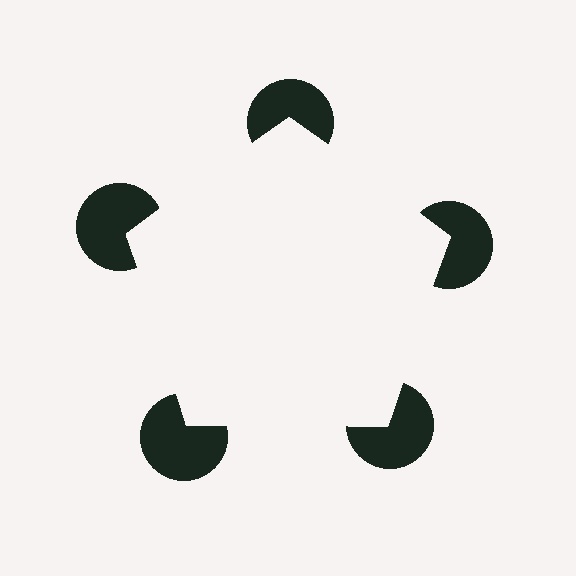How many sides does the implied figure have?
5 sides.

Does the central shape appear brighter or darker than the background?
It typically appears slightly brighter than the background, even though no actual brightness change is drawn.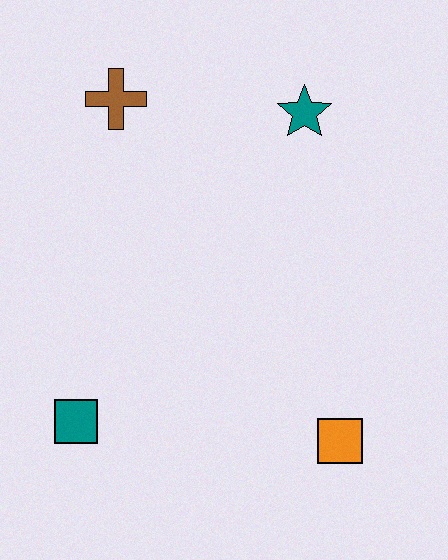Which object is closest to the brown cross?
The teal star is closest to the brown cross.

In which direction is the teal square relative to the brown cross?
The teal square is below the brown cross.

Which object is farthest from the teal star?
The teal square is farthest from the teal star.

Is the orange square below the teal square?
Yes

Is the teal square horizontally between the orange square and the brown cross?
No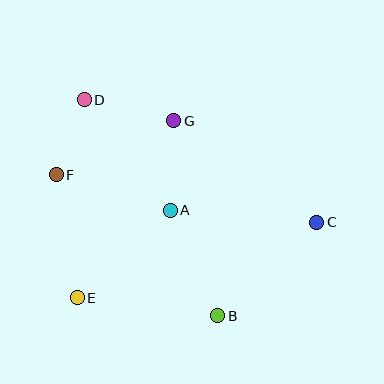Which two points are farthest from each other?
Points C and F are farthest from each other.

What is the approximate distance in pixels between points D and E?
The distance between D and E is approximately 198 pixels.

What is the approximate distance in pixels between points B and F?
The distance between B and F is approximately 215 pixels.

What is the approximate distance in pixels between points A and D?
The distance between A and D is approximately 140 pixels.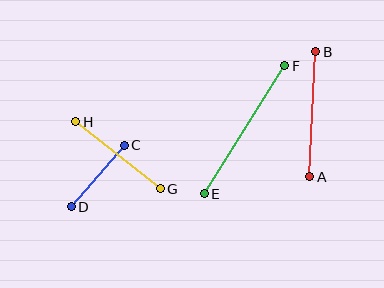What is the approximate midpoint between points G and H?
The midpoint is at approximately (118, 155) pixels.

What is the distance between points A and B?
The distance is approximately 125 pixels.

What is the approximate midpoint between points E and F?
The midpoint is at approximately (245, 130) pixels.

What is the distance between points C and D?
The distance is approximately 81 pixels.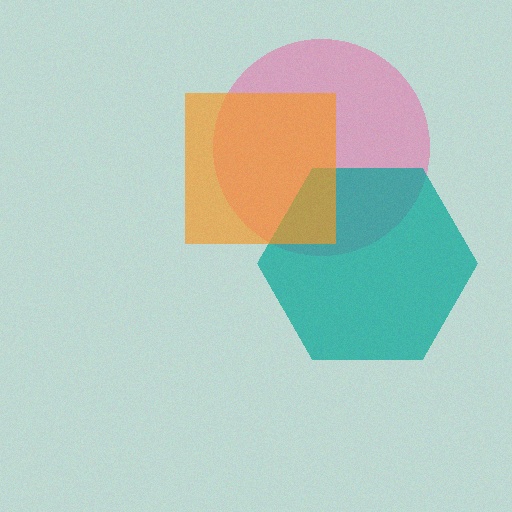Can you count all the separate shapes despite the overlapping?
Yes, there are 3 separate shapes.